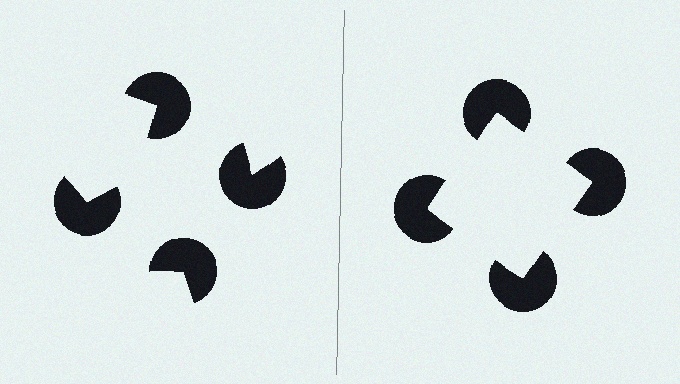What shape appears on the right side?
An illusory square.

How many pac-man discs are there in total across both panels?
8 — 4 on each side.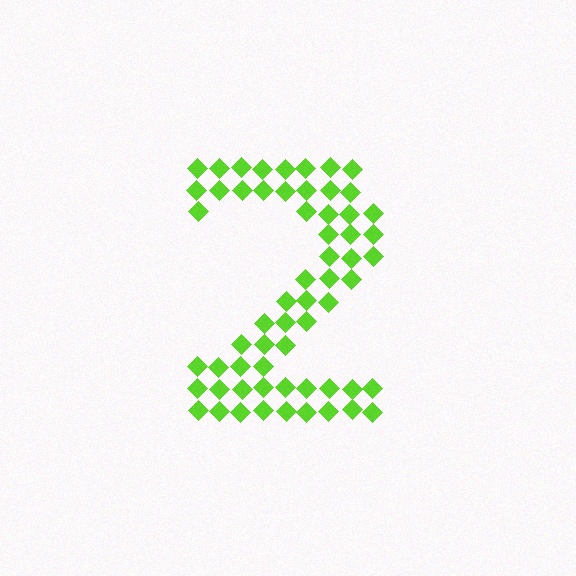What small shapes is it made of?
It is made of small diamonds.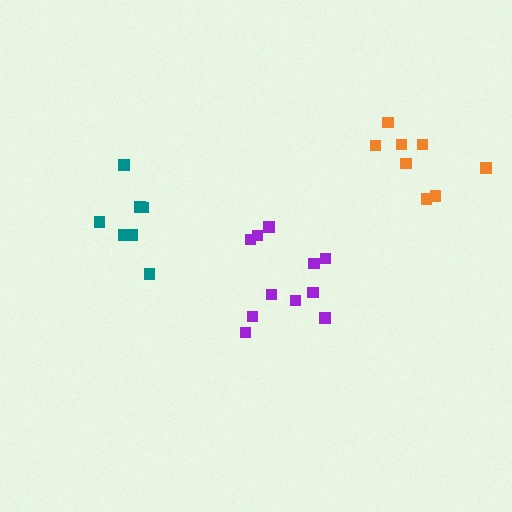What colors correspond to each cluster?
The clusters are colored: teal, purple, orange.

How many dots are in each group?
Group 1: 7 dots, Group 2: 11 dots, Group 3: 8 dots (26 total).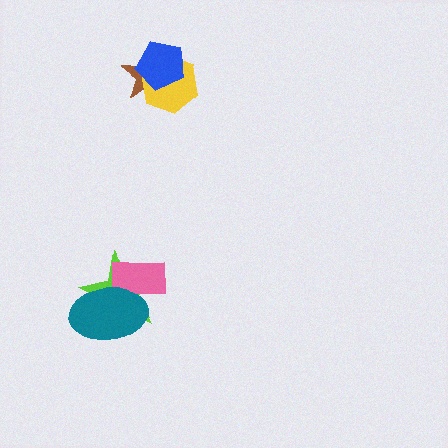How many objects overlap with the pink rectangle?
2 objects overlap with the pink rectangle.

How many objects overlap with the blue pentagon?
2 objects overlap with the blue pentagon.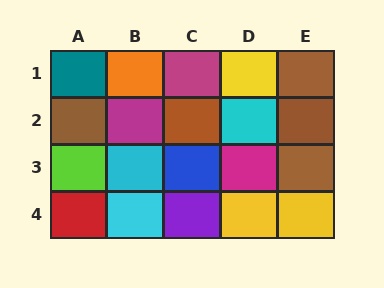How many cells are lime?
1 cell is lime.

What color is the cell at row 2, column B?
Magenta.